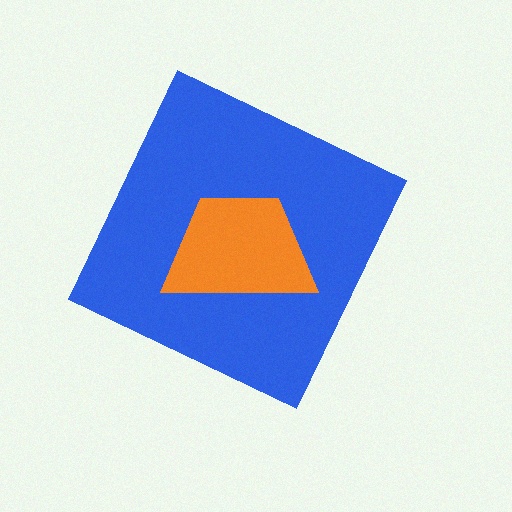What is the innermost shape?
The orange trapezoid.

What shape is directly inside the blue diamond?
The orange trapezoid.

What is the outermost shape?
The blue diamond.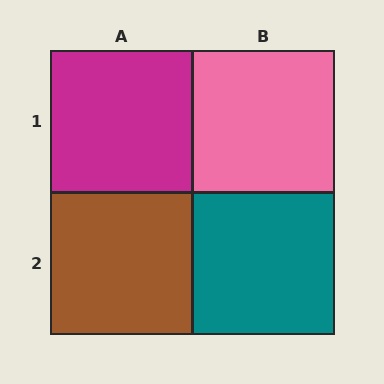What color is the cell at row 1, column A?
Magenta.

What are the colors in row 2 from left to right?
Brown, teal.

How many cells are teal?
1 cell is teal.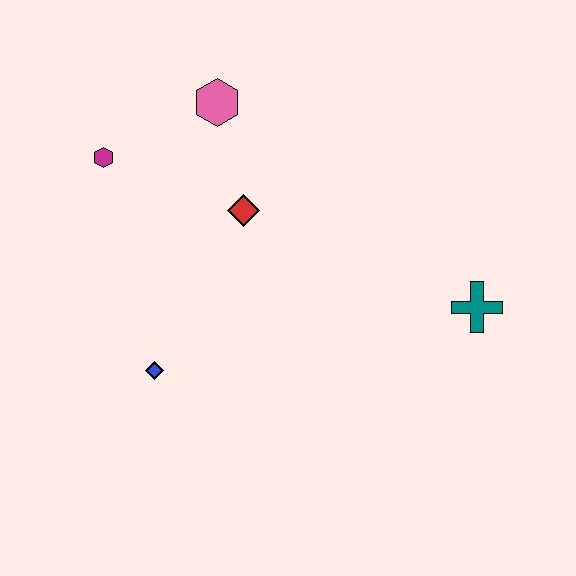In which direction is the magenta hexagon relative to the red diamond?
The magenta hexagon is to the left of the red diamond.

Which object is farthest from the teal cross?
The magenta hexagon is farthest from the teal cross.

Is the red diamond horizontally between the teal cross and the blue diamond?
Yes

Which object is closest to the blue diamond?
The red diamond is closest to the blue diamond.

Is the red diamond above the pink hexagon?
No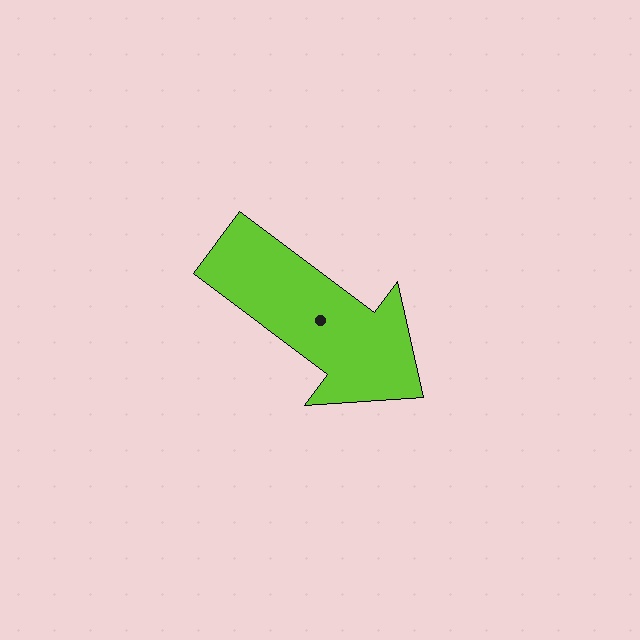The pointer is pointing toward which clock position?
Roughly 4 o'clock.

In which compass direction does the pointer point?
Southeast.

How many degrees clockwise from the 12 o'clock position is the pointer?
Approximately 127 degrees.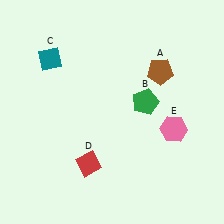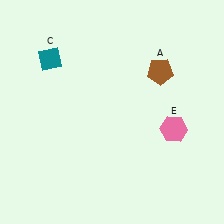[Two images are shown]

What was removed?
The red diamond (D), the green pentagon (B) were removed in Image 2.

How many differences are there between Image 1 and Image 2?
There are 2 differences between the two images.